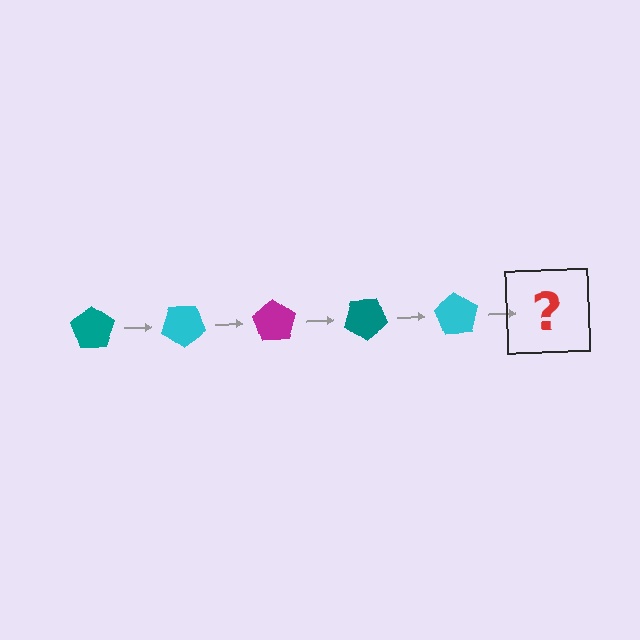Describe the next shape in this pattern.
It should be a magenta pentagon, rotated 175 degrees from the start.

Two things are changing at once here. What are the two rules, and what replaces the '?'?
The two rules are that it rotates 35 degrees each step and the color cycles through teal, cyan, and magenta. The '?' should be a magenta pentagon, rotated 175 degrees from the start.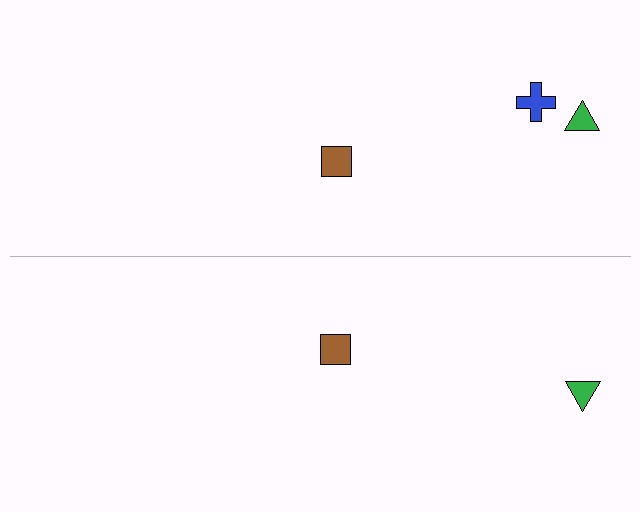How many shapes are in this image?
There are 5 shapes in this image.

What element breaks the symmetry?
A blue cross is missing from the bottom side.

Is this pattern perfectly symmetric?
No, the pattern is not perfectly symmetric. A blue cross is missing from the bottom side.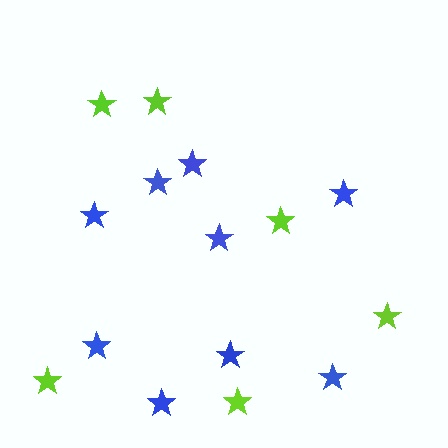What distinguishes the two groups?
There are 2 groups: one group of lime stars (6) and one group of blue stars (9).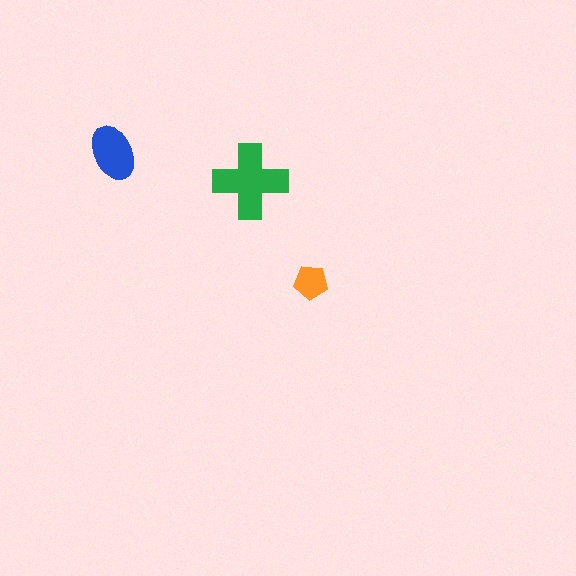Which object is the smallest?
The orange pentagon.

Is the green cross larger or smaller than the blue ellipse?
Larger.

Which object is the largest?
The green cross.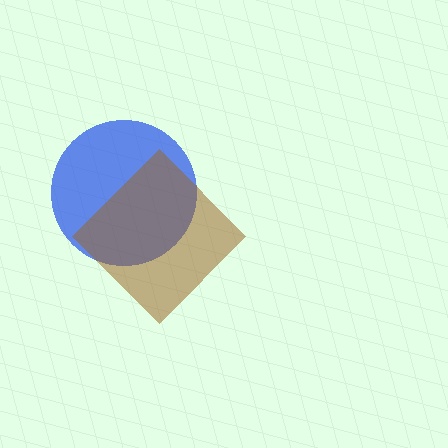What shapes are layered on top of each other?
The layered shapes are: a blue circle, a brown diamond.